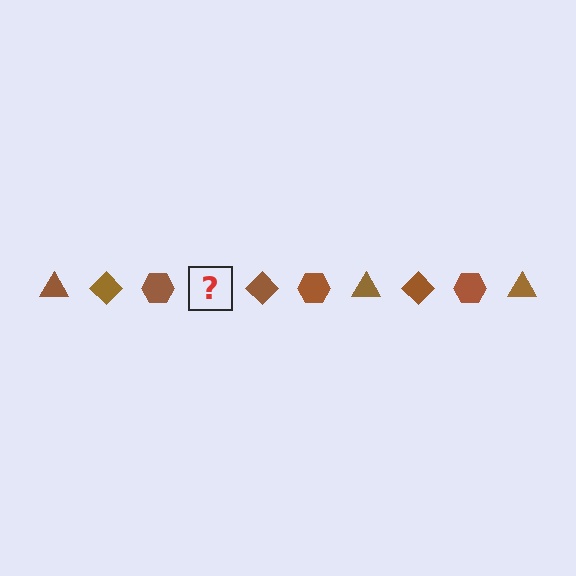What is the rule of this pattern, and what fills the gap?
The rule is that the pattern cycles through triangle, diamond, hexagon shapes in brown. The gap should be filled with a brown triangle.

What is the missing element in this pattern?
The missing element is a brown triangle.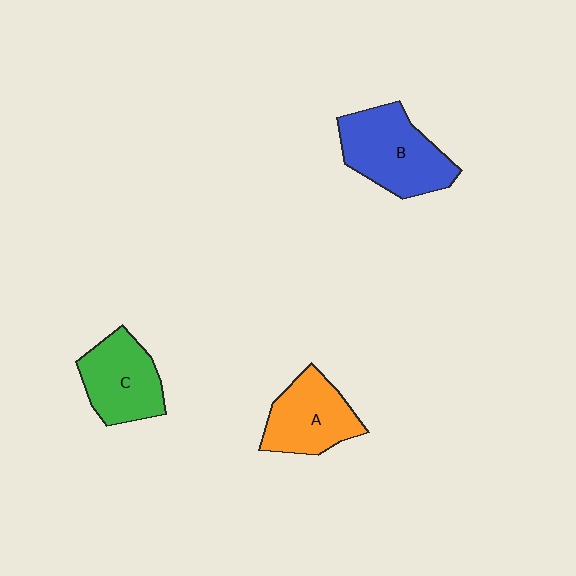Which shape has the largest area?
Shape B (blue).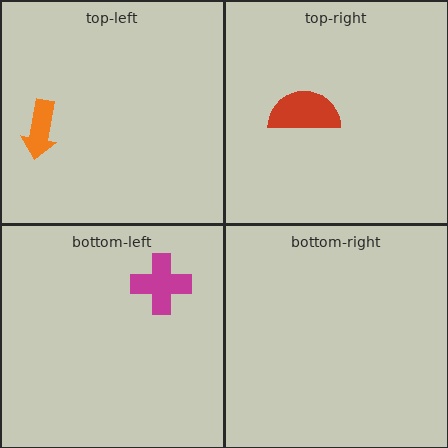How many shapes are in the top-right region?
1.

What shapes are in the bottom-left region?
The magenta cross.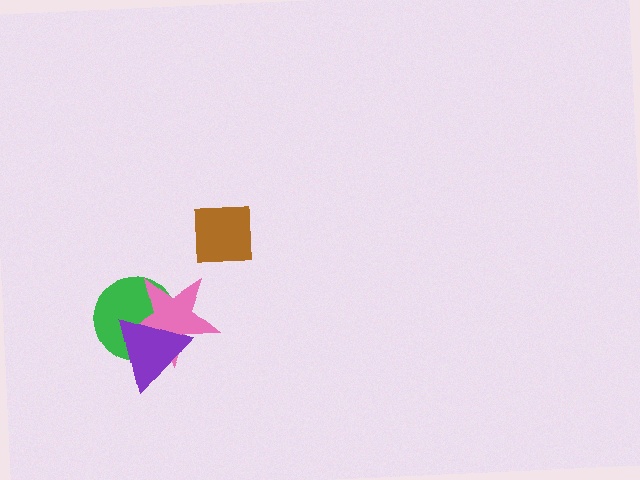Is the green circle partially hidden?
Yes, it is partially covered by another shape.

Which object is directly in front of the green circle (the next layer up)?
The pink star is directly in front of the green circle.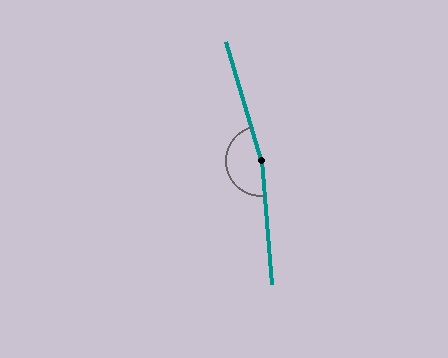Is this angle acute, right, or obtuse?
It is obtuse.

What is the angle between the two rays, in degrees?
Approximately 168 degrees.